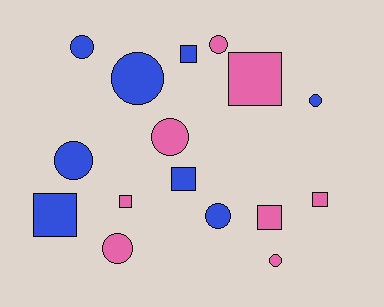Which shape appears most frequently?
Circle, with 9 objects.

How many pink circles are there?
There are 4 pink circles.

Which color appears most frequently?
Blue, with 8 objects.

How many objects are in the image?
There are 16 objects.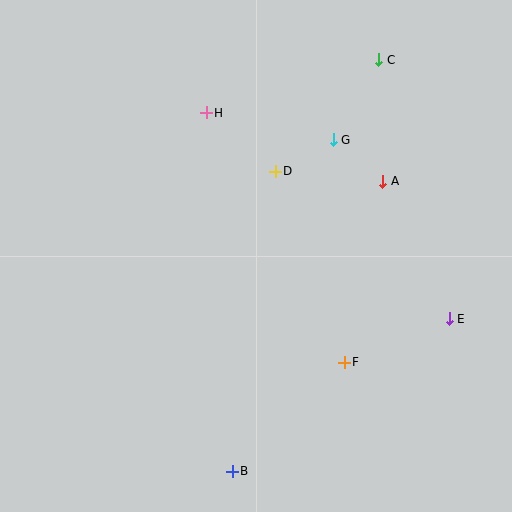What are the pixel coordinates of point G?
Point G is at (333, 140).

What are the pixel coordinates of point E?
Point E is at (449, 319).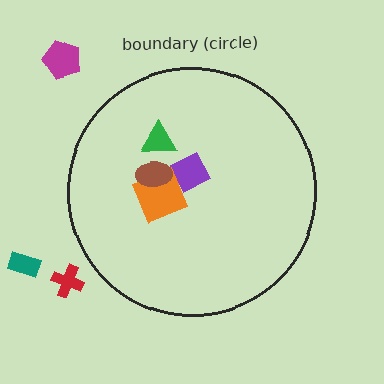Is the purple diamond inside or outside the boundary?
Inside.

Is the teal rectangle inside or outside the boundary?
Outside.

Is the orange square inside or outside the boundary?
Inside.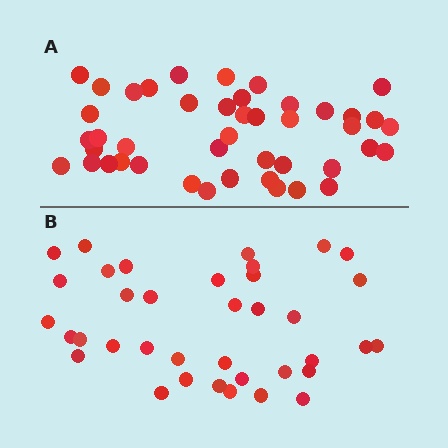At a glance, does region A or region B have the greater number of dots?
Region A (the top region) has more dots.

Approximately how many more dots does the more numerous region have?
Region A has roughly 8 or so more dots than region B.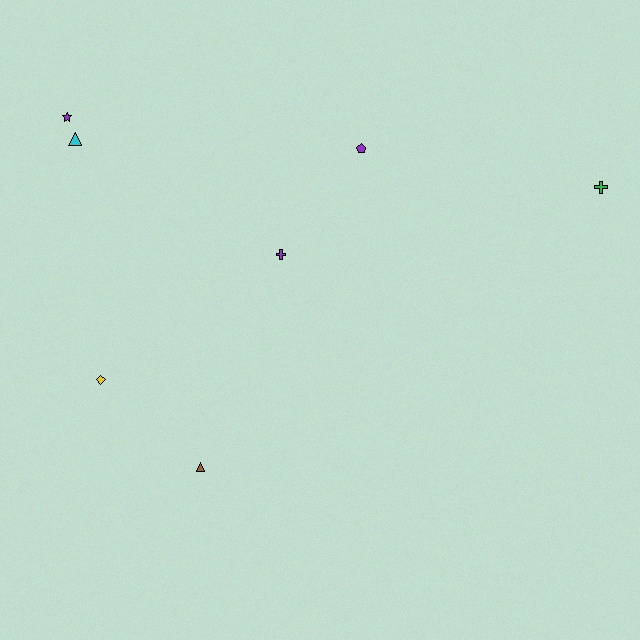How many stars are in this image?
There is 1 star.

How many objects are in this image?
There are 7 objects.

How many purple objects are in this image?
There are 3 purple objects.